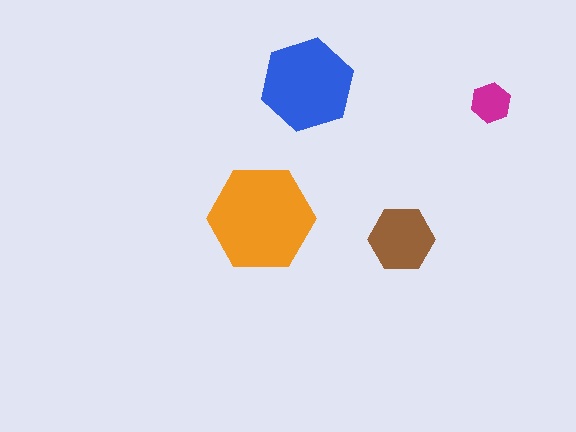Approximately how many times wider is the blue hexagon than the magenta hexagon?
About 2.5 times wider.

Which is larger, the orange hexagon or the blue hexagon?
The orange one.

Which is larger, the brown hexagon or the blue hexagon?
The blue one.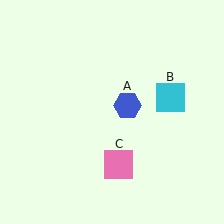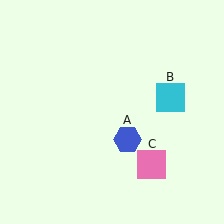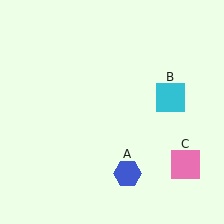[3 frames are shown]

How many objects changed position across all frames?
2 objects changed position: blue hexagon (object A), pink square (object C).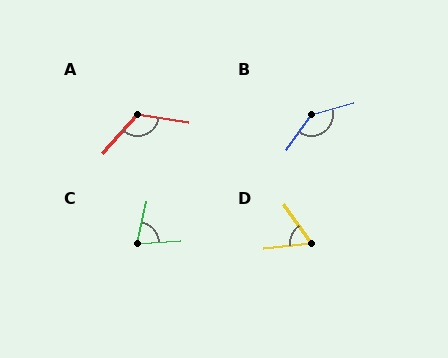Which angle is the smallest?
D, at approximately 60 degrees.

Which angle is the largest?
B, at approximately 141 degrees.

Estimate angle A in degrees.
Approximately 123 degrees.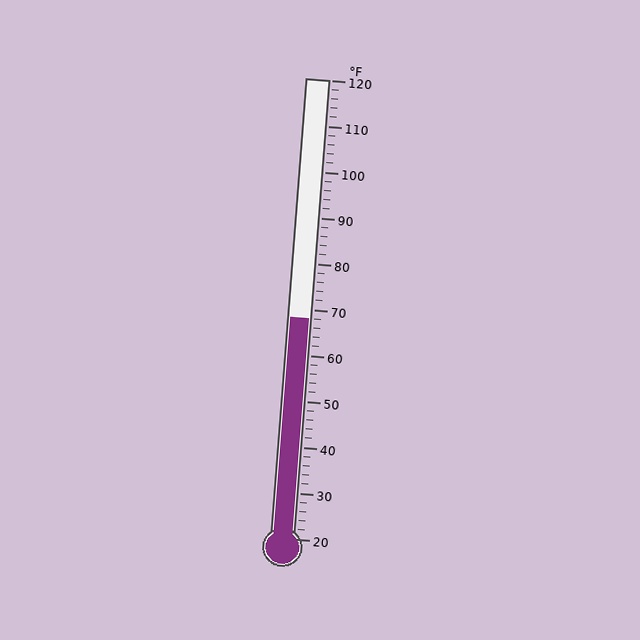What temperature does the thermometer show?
The thermometer shows approximately 68°F.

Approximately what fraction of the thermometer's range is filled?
The thermometer is filled to approximately 50% of its range.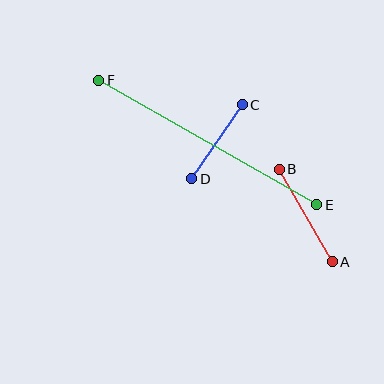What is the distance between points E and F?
The distance is approximately 251 pixels.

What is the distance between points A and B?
The distance is approximately 107 pixels.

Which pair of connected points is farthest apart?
Points E and F are farthest apart.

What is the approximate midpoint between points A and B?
The midpoint is at approximately (306, 215) pixels.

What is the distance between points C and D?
The distance is approximately 89 pixels.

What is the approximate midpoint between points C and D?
The midpoint is at approximately (217, 142) pixels.